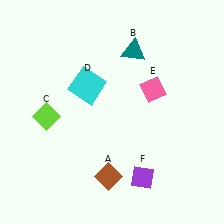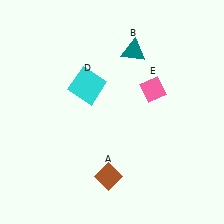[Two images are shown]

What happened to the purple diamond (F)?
The purple diamond (F) was removed in Image 2. It was in the bottom-right area of Image 1.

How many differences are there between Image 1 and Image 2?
There are 2 differences between the two images.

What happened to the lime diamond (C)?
The lime diamond (C) was removed in Image 2. It was in the bottom-left area of Image 1.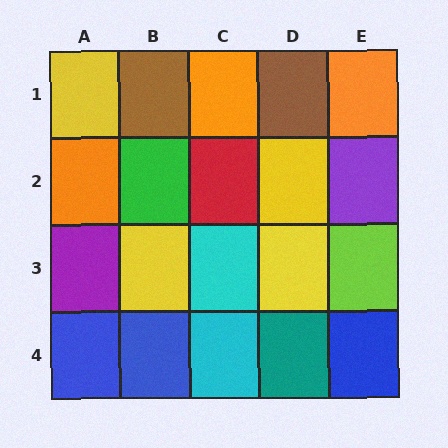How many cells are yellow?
4 cells are yellow.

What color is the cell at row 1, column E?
Orange.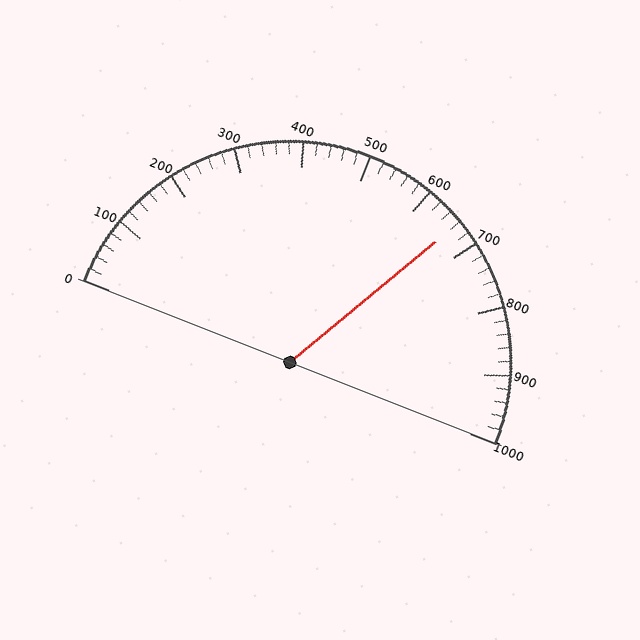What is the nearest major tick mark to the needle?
The nearest major tick mark is 700.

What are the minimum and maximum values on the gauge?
The gauge ranges from 0 to 1000.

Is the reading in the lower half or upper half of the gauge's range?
The reading is in the upper half of the range (0 to 1000).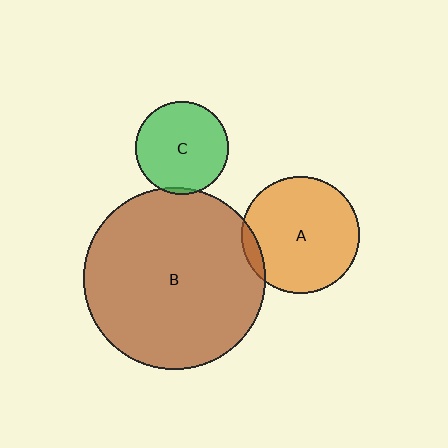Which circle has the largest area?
Circle B (brown).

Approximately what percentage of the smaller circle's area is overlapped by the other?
Approximately 5%.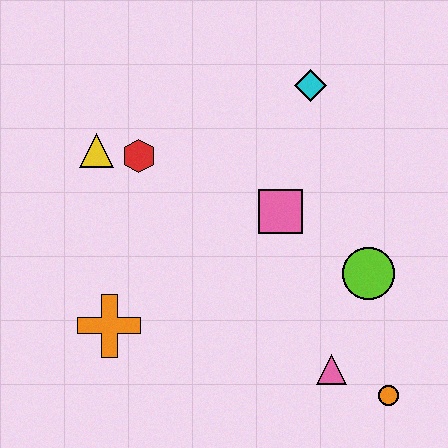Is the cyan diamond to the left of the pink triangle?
Yes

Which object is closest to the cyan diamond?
The pink square is closest to the cyan diamond.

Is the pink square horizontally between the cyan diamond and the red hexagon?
Yes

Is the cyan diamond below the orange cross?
No